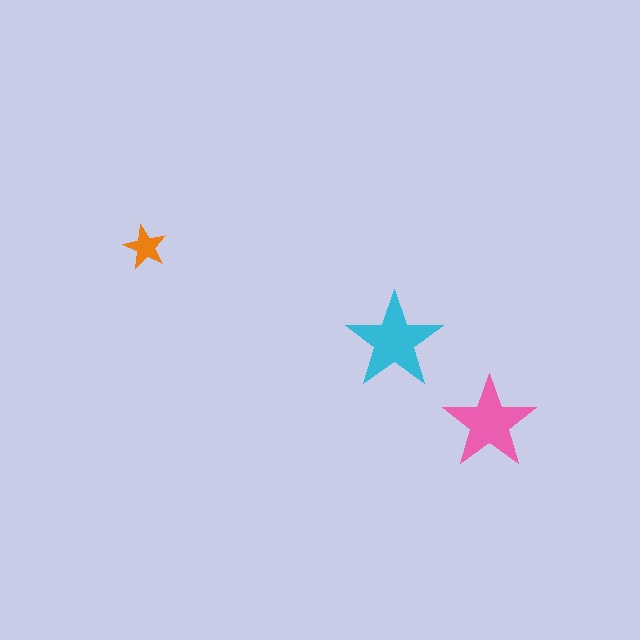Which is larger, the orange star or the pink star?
The pink one.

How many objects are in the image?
There are 3 objects in the image.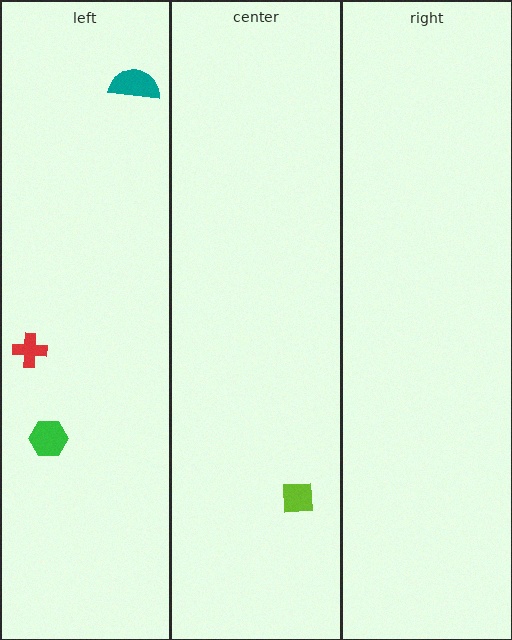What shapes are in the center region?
The lime square.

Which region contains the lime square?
The center region.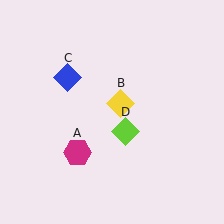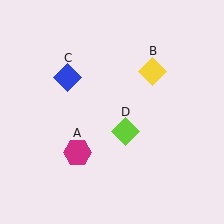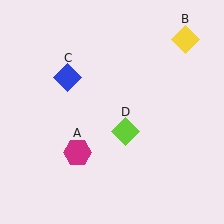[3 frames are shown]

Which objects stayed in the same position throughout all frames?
Magenta hexagon (object A) and blue diamond (object C) and lime diamond (object D) remained stationary.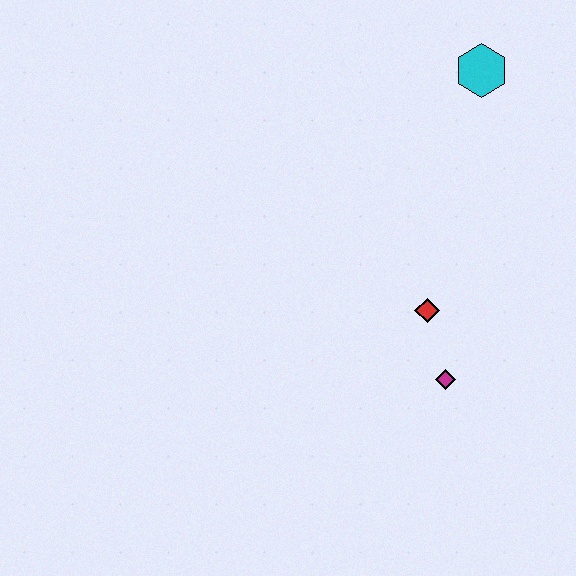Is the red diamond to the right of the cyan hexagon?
No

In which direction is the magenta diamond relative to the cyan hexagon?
The magenta diamond is below the cyan hexagon.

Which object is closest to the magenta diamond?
The red diamond is closest to the magenta diamond.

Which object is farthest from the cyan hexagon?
The magenta diamond is farthest from the cyan hexagon.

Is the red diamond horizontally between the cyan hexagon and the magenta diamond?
No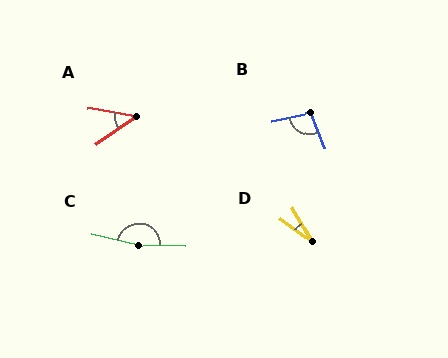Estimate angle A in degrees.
Approximately 45 degrees.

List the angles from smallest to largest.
D (24°), A (45°), B (100°), C (168°).